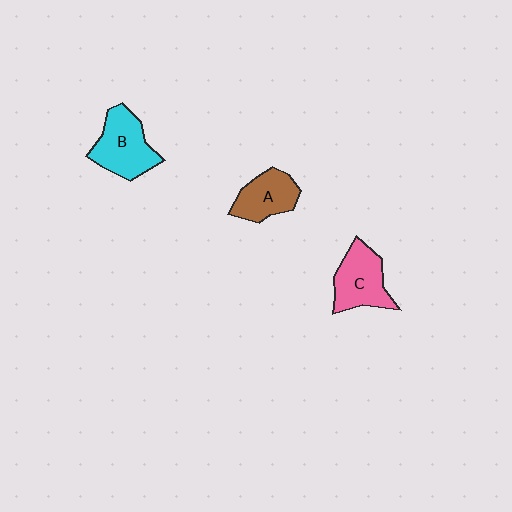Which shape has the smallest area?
Shape A (brown).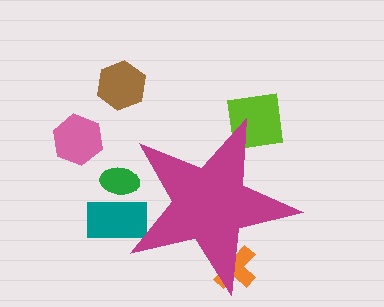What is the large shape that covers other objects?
A magenta star.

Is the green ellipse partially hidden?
Yes, the green ellipse is partially hidden behind the magenta star.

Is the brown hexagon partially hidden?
No, the brown hexagon is fully visible.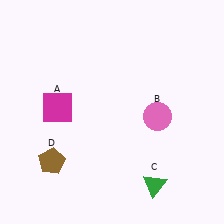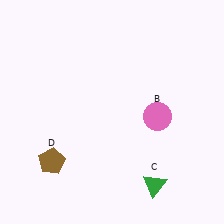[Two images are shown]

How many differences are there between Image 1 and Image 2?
There is 1 difference between the two images.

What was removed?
The magenta square (A) was removed in Image 2.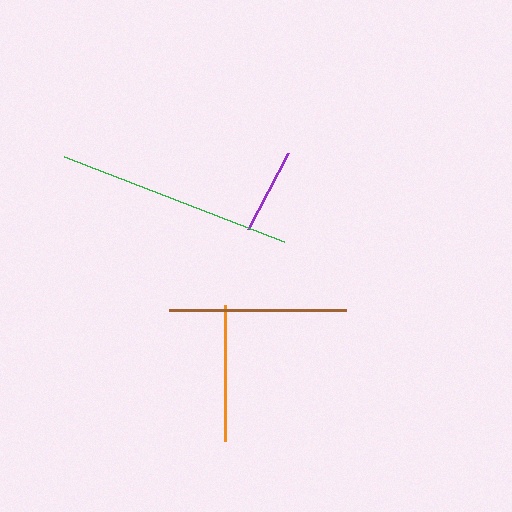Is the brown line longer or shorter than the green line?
The green line is longer than the brown line.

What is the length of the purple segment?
The purple segment is approximately 85 pixels long.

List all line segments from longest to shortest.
From longest to shortest: green, brown, orange, purple.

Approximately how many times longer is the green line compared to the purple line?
The green line is approximately 2.8 times the length of the purple line.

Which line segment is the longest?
The green line is the longest at approximately 236 pixels.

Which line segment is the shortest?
The purple line is the shortest at approximately 85 pixels.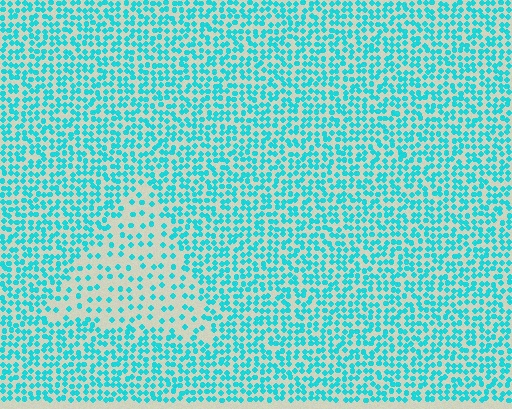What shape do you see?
I see a triangle.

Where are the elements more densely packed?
The elements are more densely packed outside the triangle boundary.